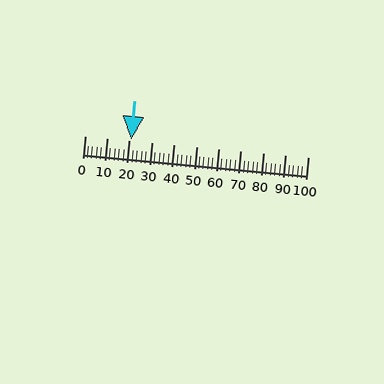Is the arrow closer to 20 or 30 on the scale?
The arrow is closer to 20.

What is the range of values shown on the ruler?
The ruler shows values from 0 to 100.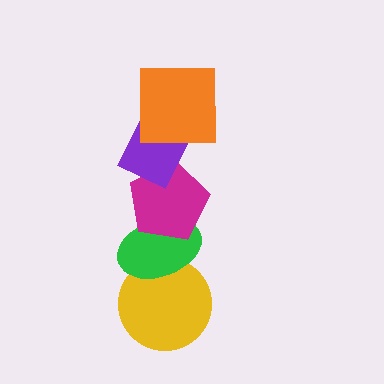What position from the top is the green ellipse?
The green ellipse is 4th from the top.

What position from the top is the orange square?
The orange square is 1st from the top.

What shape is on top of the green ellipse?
The magenta pentagon is on top of the green ellipse.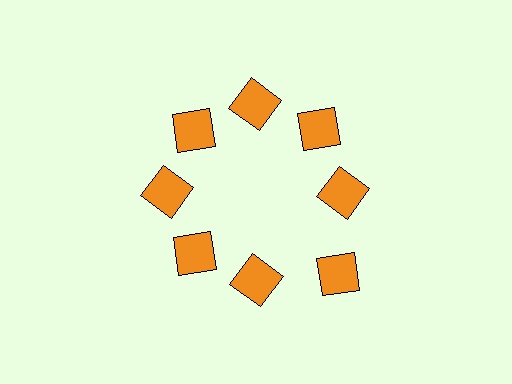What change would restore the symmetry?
The symmetry would be restored by moving it inward, back onto the ring so that all 8 squares sit at equal angles and equal distance from the center.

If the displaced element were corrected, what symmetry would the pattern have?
It would have 8-fold rotational symmetry — the pattern would map onto itself every 45 degrees.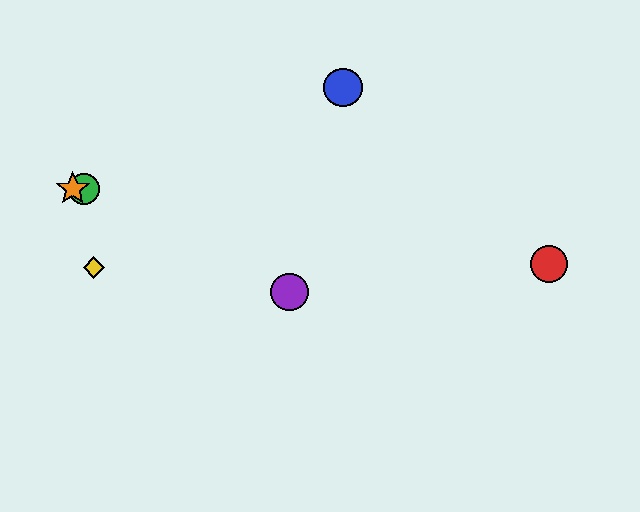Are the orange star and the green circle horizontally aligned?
Yes, both are at y≈189.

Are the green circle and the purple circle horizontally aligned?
No, the green circle is at y≈189 and the purple circle is at y≈292.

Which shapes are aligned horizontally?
The green circle, the orange star are aligned horizontally.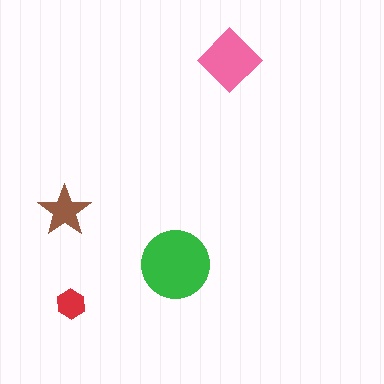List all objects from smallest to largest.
The red hexagon, the brown star, the pink diamond, the green circle.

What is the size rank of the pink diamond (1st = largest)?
2nd.